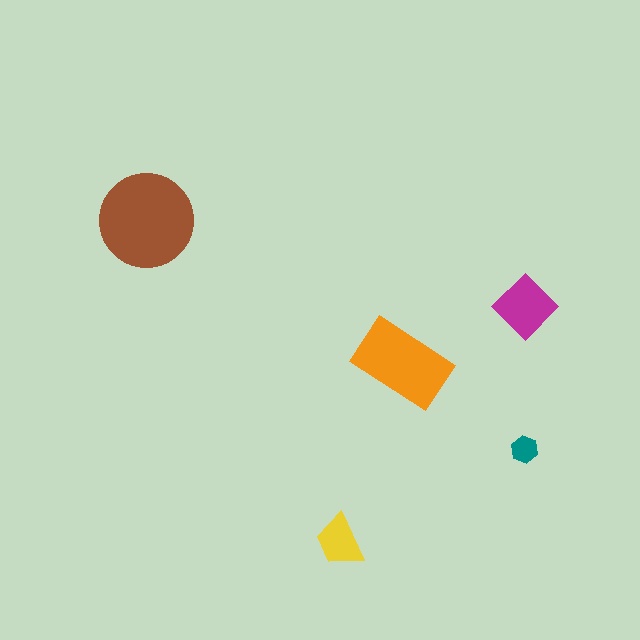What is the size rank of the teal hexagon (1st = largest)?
5th.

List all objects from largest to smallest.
The brown circle, the orange rectangle, the magenta diamond, the yellow trapezoid, the teal hexagon.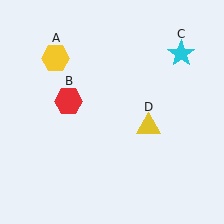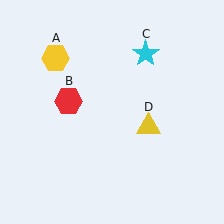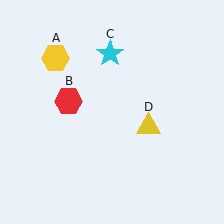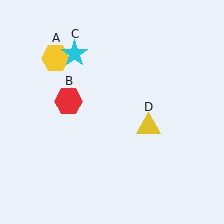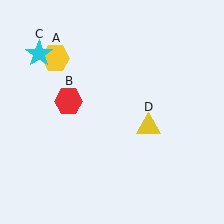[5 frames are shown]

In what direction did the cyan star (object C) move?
The cyan star (object C) moved left.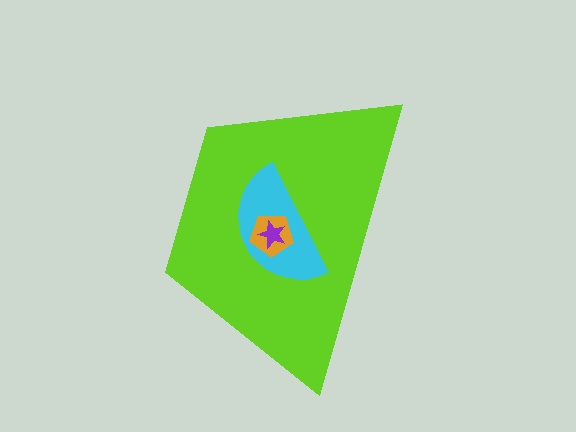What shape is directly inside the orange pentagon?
The purple star.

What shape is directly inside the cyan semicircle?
The orange pentagon.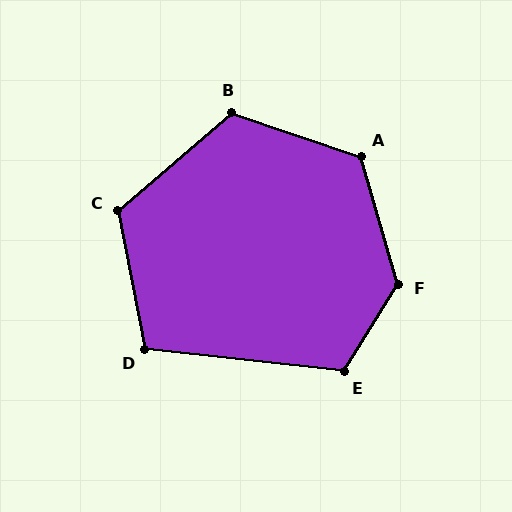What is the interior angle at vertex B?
Approximately 121 degrees (obtuse).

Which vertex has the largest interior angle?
F, at approximately 132 degrees.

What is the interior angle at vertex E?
Approximately 116 degrees (obtuse).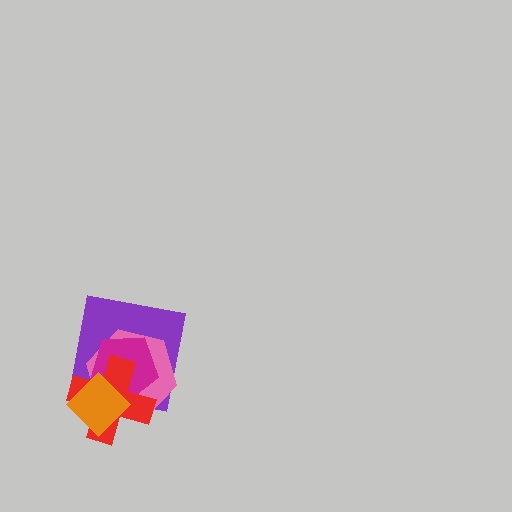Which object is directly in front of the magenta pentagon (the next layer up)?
The red cross is directly in front of the magenta pentagon.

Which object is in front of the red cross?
The orange diamond is in front of the red cross.